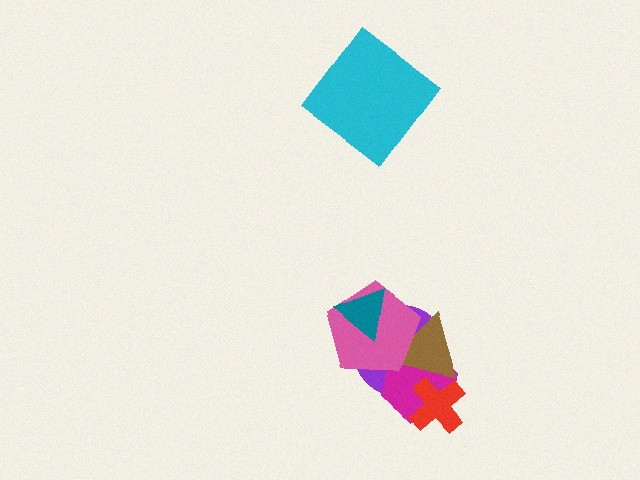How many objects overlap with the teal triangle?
2 objects overlap with the teal triangle.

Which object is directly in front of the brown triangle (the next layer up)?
The pink pentagon is directly in front of the brown triangle.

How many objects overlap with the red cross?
3 objects overlap with the red cross.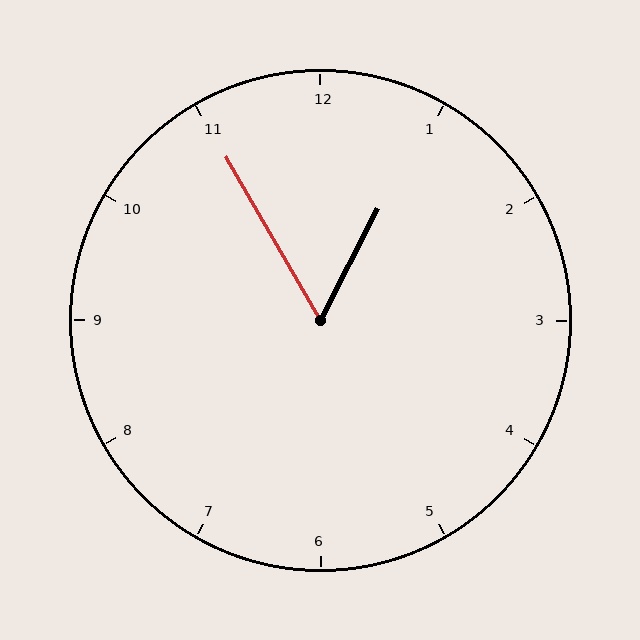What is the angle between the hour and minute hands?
Approximately 58 degrees.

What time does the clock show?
12:55.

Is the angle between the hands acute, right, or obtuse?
It is acute.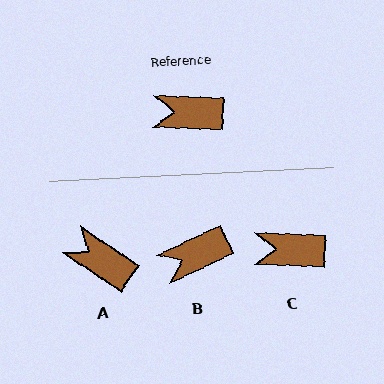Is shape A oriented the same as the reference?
No, it is off by about 31 degrees.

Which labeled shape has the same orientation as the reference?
C.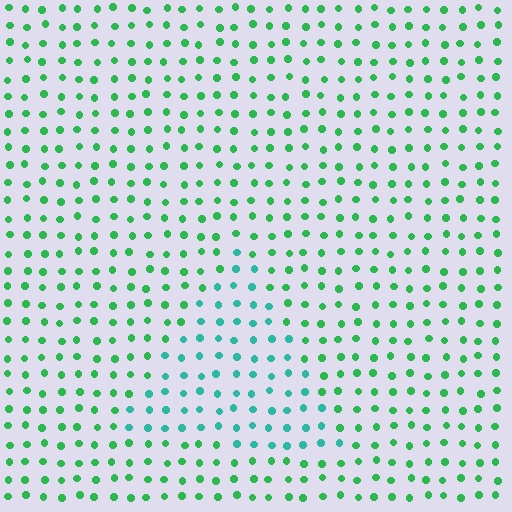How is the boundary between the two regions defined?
The boundary is defined purely by a slight shift in hue (about 37 degrees). Spacing, size, and orientation are identical on both sides.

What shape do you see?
I see a triangle.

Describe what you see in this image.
The image is filled with small green elements in a uniform arrangement. A triangle-shaped region is visible where the elements are tinted to a slightly different hue, forming a subtle color boundary.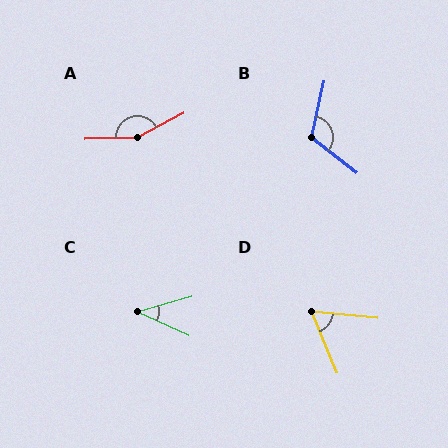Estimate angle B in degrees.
Approximately 115 degrees.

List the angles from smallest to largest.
C (41°), D (62°), B (115°), A (154°).